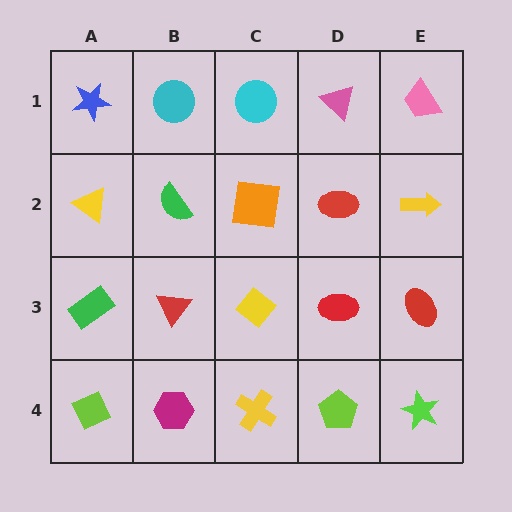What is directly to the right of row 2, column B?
An orange square.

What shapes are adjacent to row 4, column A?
A green rectangle (row 3, column A), a magenta hexagon (row 4, column B).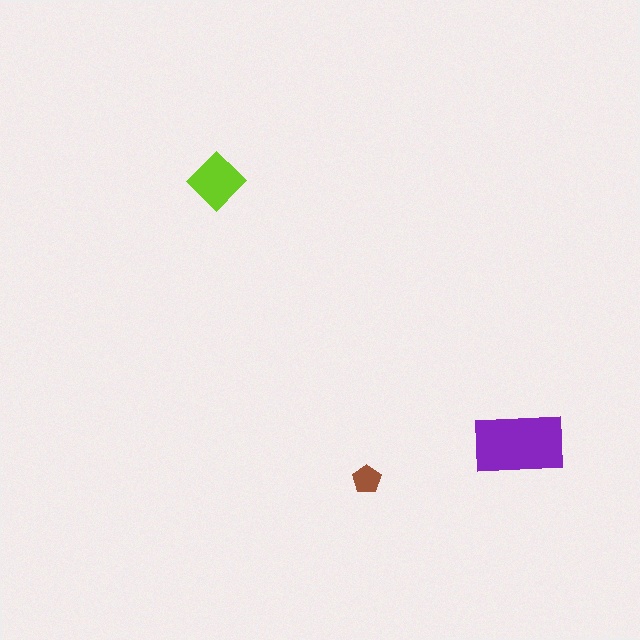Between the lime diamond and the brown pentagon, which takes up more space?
The lime diamond.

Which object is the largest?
The purple rectangle.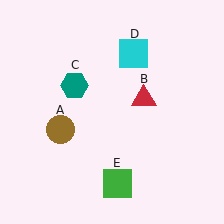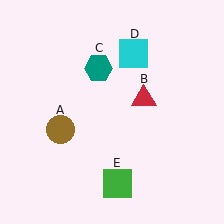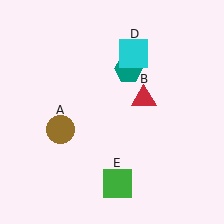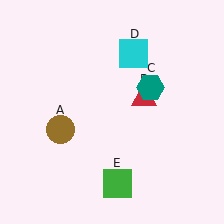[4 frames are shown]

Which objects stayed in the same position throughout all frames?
Brown circle (object A) and red triangle (object B) and cyan square (object D) and green square (object E) remained stationary.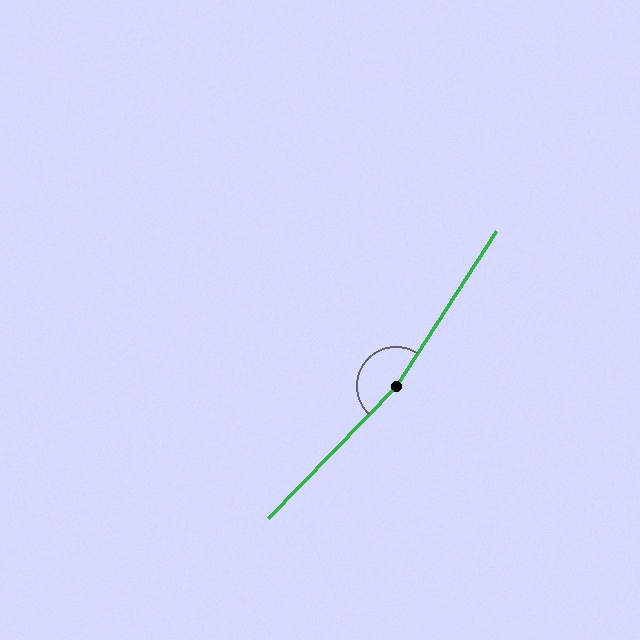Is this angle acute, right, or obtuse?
It is obtuse.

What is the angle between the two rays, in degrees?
Approximately 169 degrees.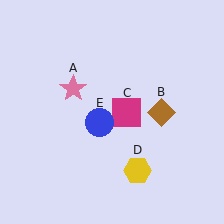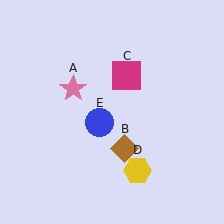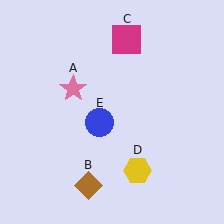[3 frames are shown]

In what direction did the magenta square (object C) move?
The magenta square (object C) moved up.